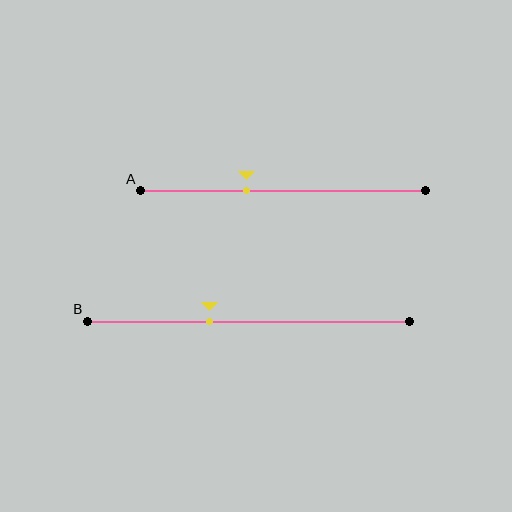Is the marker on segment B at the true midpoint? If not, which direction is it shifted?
No, the marker on segment B is shifted to the left by about 12% of the segment length.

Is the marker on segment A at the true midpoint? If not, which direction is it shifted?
No, the marker on segment A is shifted to the left by about 13% of the segment length.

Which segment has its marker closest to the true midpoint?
Segment B has its marker closest to the true midpoint.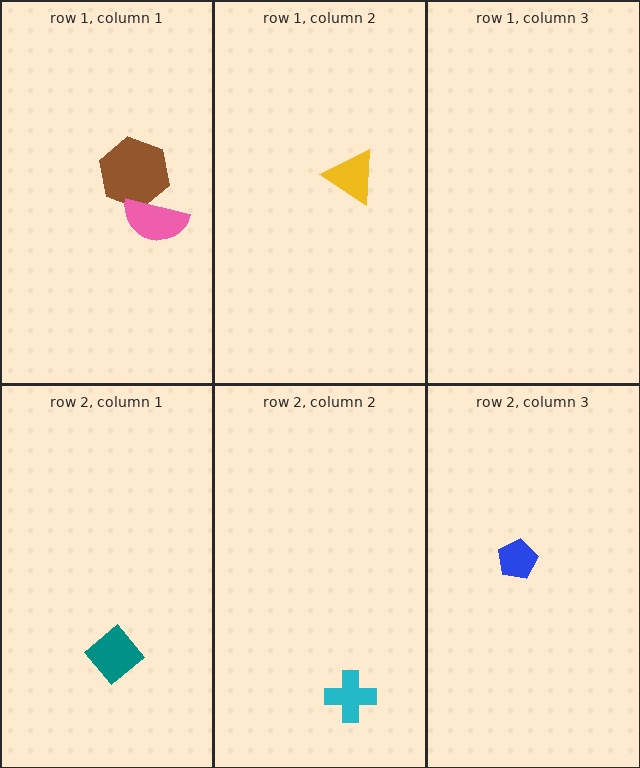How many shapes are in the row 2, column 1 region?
1.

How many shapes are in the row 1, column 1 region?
2.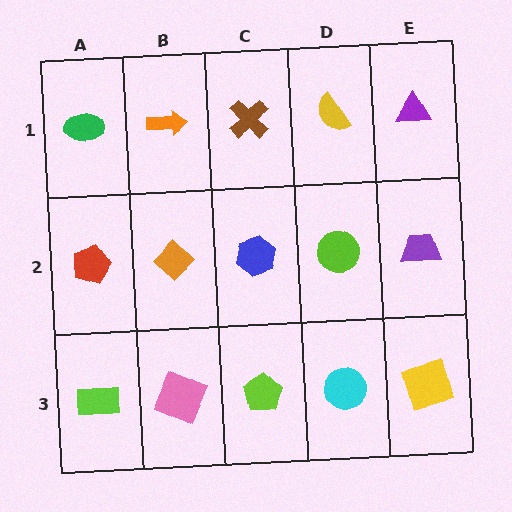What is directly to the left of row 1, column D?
A brown cross.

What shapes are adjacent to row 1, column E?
A purple trapezoid (row 2, column E), a yellow semicircle (row 1, column D).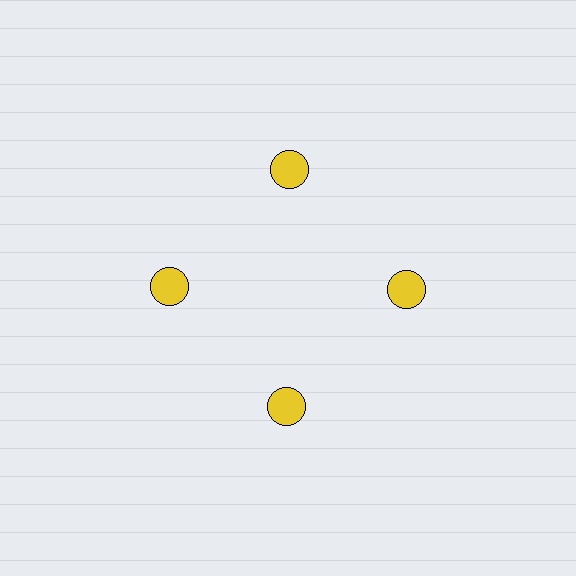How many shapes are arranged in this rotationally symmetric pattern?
There are 4 shapes, arranged in 4 groups of 1.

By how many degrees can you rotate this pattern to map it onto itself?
The pattern maps onto itself every 90 degrees of rotation.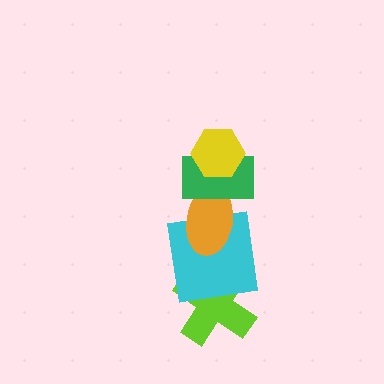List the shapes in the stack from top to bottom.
From top to bottom: the yellow hexagon, the green rectangle, the orange ellipse, the cyan square, the lime cross.